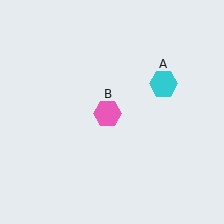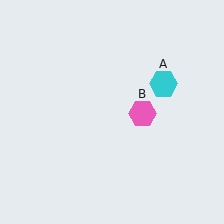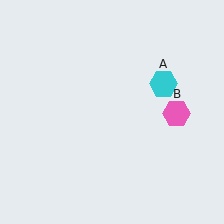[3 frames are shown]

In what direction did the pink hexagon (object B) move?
The pink hexagon (object B) moved right.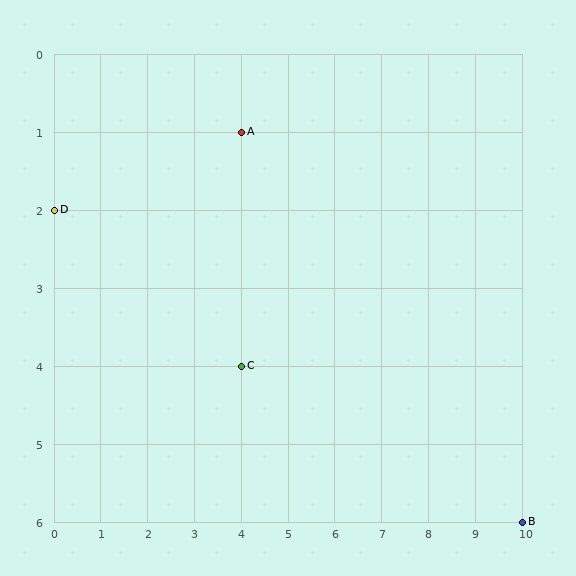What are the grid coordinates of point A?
Point A is at grid coordinates (4, 1).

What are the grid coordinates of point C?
Point C is at grid coordinates (4, 4).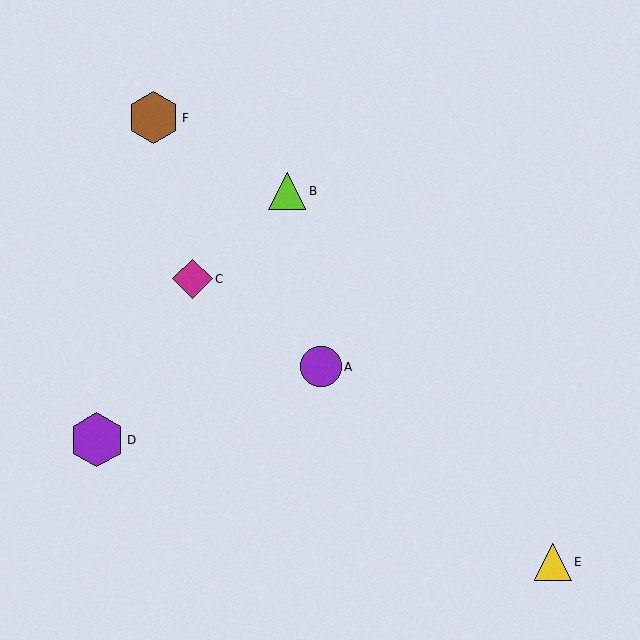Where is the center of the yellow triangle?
The center of the yellow triangle is at (553, 562).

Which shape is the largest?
The purple hexagon (labeled D) is the largest.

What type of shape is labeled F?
Shape F is a brown hexagon.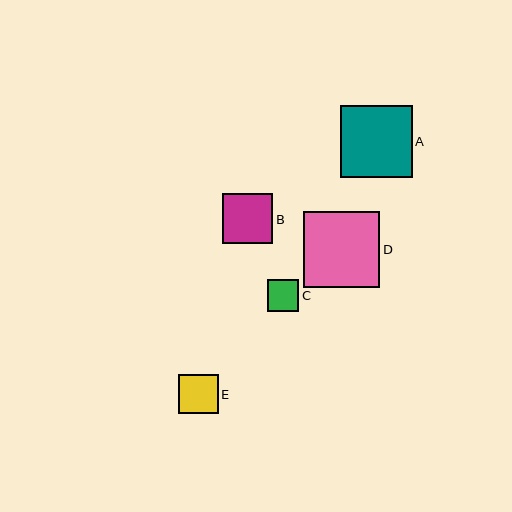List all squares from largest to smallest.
From largest to smallest: D, A, B, E, C.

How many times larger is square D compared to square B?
Square D is approximately 1.5 times the size of square B.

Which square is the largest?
Square D is the largest with a size of approximately 76 pixels.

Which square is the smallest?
Square C is the smallest with a size of approximately 31 pixels.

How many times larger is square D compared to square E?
Square D is approximately 1.9 times the size of square E.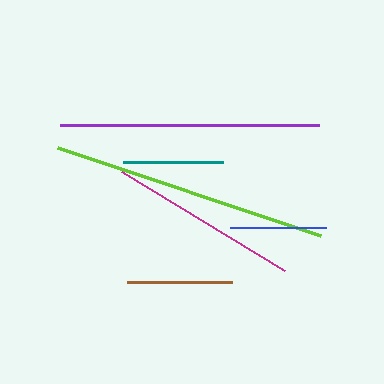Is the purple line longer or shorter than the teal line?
The purple line is longer than the teal line.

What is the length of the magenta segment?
The magenta segment is approximately 191 pixels long.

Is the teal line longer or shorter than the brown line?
The brown line is longer than the teal line.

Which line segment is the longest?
The lime line is the longest at approximately 278 pixels.